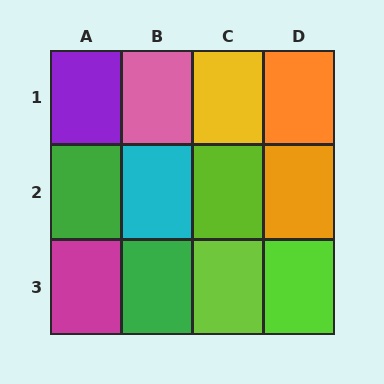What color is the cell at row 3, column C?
Lime.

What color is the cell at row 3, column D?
Lime.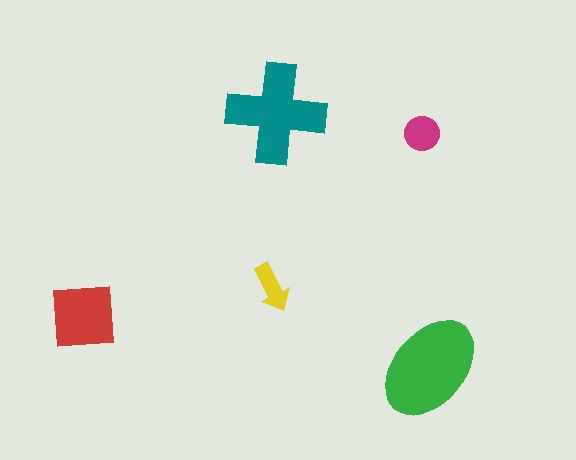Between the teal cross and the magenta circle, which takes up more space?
The teal cross.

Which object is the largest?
The green ellipse.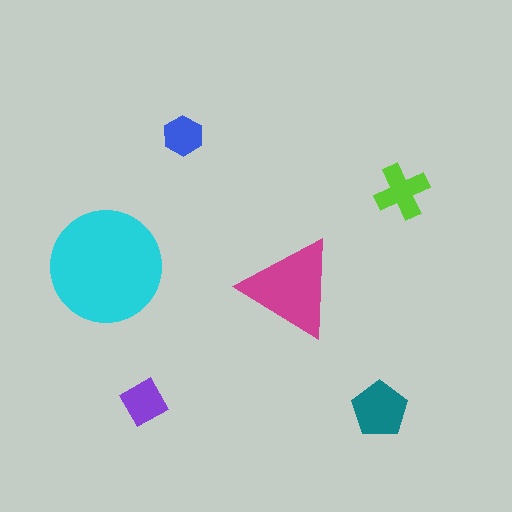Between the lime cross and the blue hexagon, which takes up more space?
The lime cross.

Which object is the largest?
The cyan circle.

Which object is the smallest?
The blue hexagon.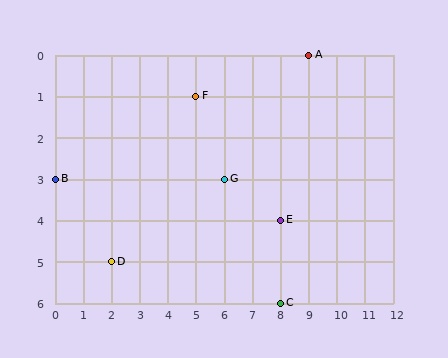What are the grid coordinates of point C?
Point C is at grid coordinates (8, 6).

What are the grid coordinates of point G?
Point G is at grid coordinates (6, 3).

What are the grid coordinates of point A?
Point A is at grid coordinates (9, 0).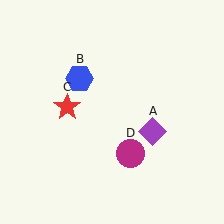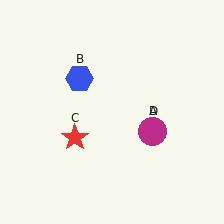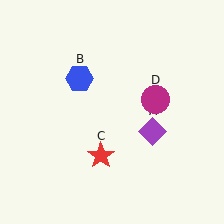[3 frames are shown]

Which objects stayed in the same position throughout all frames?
Purple diamond (object A) and blue hexagon (object B) remained stationary.